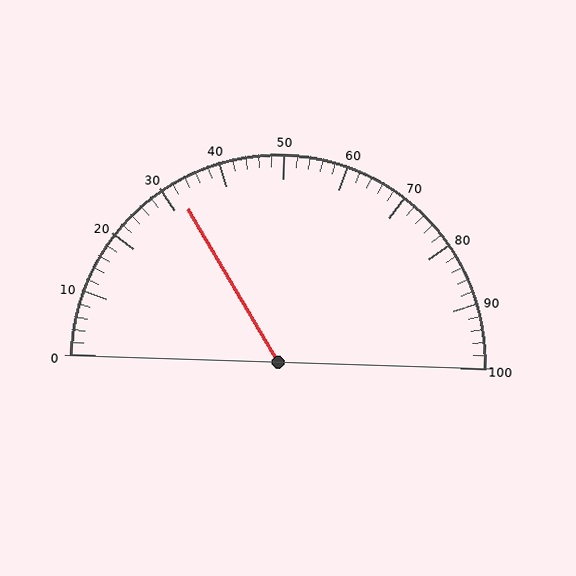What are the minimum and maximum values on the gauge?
The gauge ranges from 0 to 100.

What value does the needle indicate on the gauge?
The needle indicates approximately 32.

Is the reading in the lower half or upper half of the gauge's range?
The reading is in the lower half of the range (0 to 100).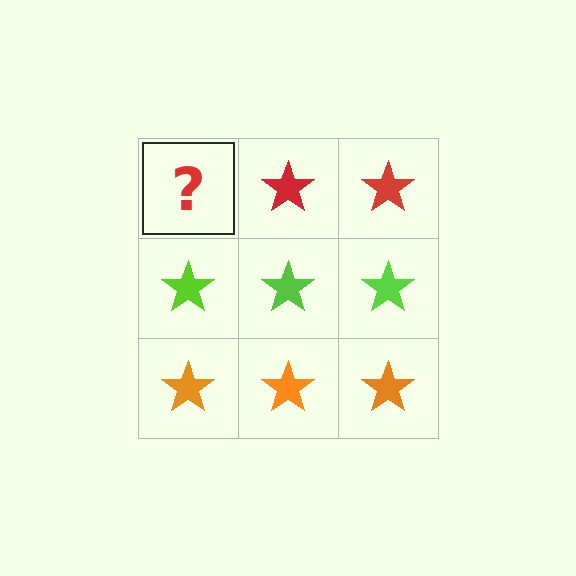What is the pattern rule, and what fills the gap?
The rule is that each row has a consistent color. The gap should be filled with a red star.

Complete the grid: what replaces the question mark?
The question mark should be replaced with a red star.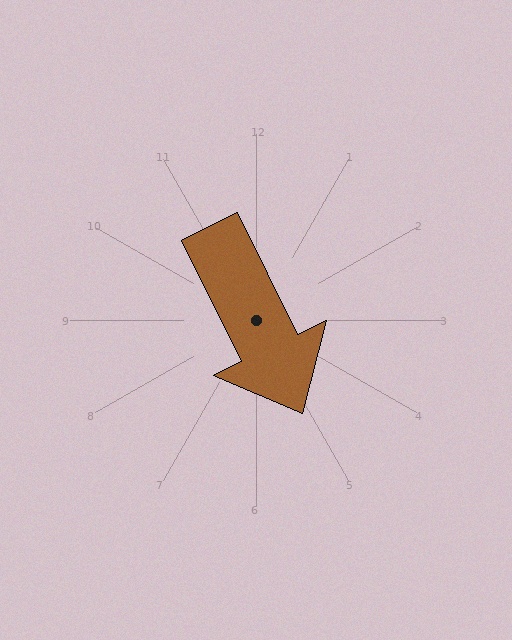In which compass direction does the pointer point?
Southeast.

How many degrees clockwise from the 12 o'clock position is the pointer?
Approximately 154 degrees.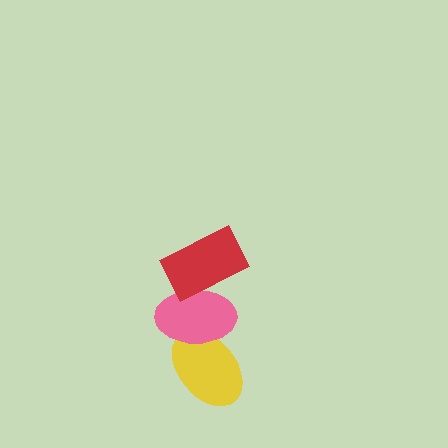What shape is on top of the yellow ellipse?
The pink ellipse is on top of the yellow ellipse.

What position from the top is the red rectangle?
The red rectangle is 1st from the top.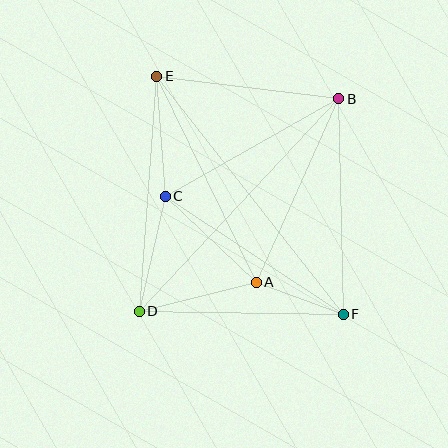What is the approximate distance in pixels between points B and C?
The distance between B and C is approximately 199 pixels.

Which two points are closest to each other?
Points A and F are closest to each other.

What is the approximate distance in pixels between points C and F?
The distance between C and F is approximately 213 pixels.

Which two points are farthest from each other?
Points E and F are farthest from each other.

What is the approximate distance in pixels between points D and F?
The distance between D and F is approximately 204 pixels.